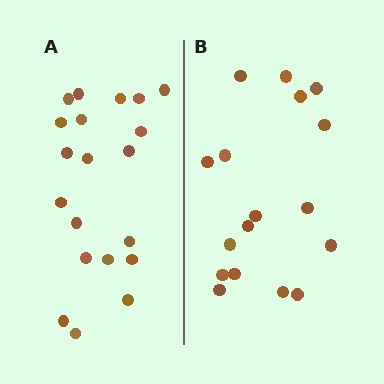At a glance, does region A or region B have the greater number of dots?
Region A (the left region) has more dots.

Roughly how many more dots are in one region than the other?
Region A has just a few more — roughly 2 or 3 more dots than region B.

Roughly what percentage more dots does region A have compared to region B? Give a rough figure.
About 20% more.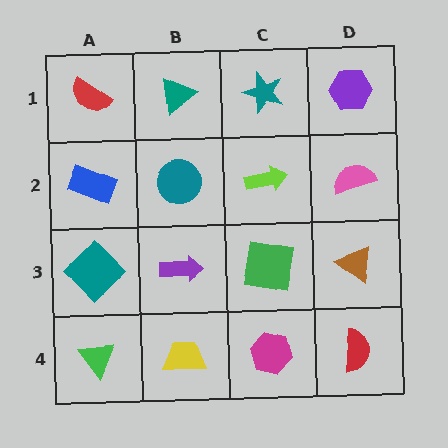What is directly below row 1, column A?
A blue rectangle.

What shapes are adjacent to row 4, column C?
A green square (row 3, column C), a yellow trapezoid (row 4, column B), a red semicircle (row 4, column D).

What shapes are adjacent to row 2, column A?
A red semicircle (row 1, column A), a teal diamond (row 3, column A), a teal circle (row 2, column B).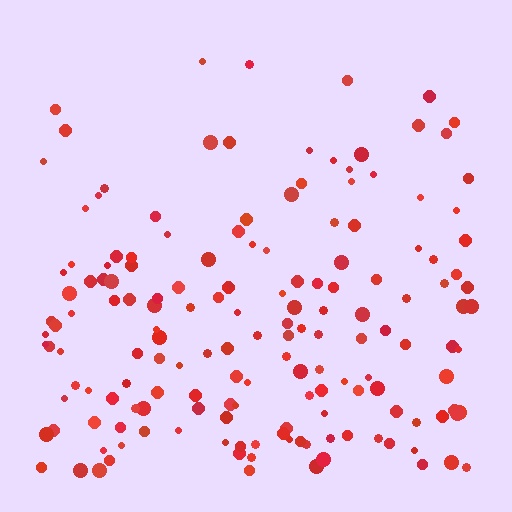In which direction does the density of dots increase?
From top to bottom, with the bottom side densest.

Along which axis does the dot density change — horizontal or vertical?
Vertical.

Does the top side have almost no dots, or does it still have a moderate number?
Still a moderate number, just noticeably fewer than the bottom.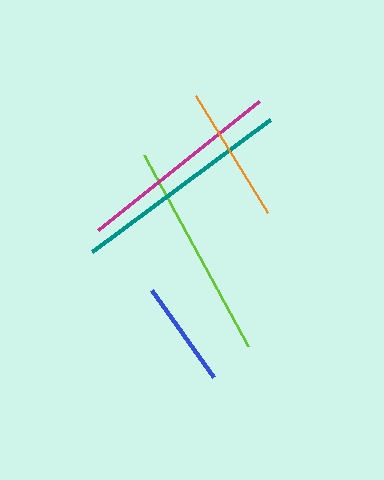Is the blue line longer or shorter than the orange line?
The orange line is longer than the blue line.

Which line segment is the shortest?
The blue line is the shortest at approximately 107 pixels.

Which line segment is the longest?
The teal line is the longest at approximately 221 pixels.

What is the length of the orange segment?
The orange segment is approximately 137 pixels long.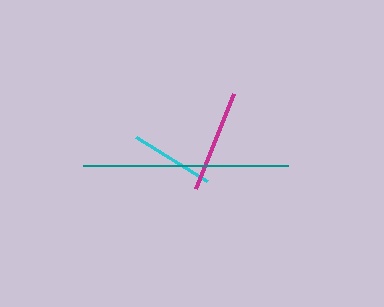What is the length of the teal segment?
The teal segment is approximately 206 pixels long.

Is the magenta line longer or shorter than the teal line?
The teal line is longer than the magenta line.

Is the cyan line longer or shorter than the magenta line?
The magenta line is longer than the cyan line.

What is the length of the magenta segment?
The magenta segment is approximately 102 pixels long.